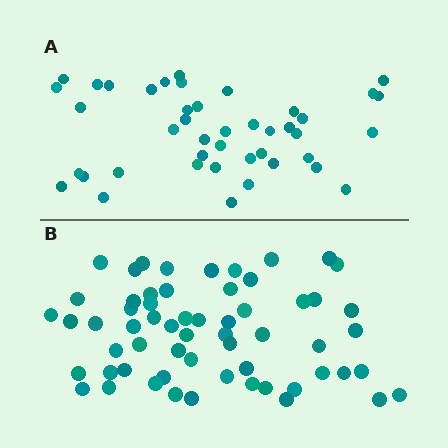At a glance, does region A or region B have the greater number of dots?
Region B (the bottom region) has more dots.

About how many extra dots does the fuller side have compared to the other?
Region B has approximately 15 more dots than region A.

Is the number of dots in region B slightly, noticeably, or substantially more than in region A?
Region B has noticeably more, but not dramatically so. The ratio is roughly 1.4 to 1.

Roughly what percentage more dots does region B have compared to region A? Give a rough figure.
About 40% more.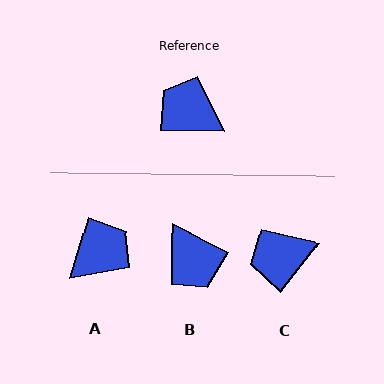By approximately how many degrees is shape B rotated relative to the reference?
Approximately 154 degrees counter-clockwise.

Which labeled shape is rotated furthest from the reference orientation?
B, about 154 degrees away.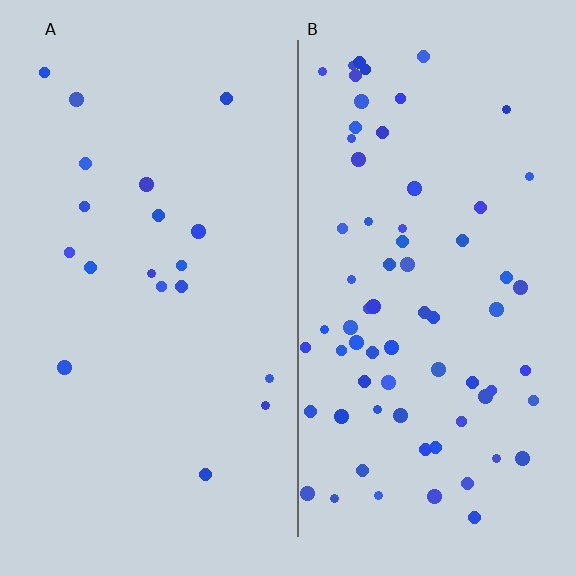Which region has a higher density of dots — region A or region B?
B (the right).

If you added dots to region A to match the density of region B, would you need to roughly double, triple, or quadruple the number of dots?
Approximately quadruple.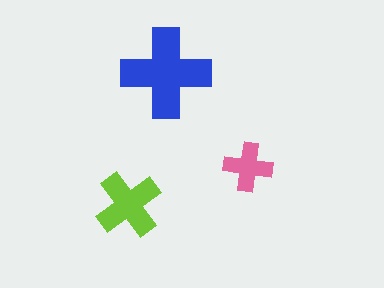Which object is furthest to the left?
The lime cross is leftmost.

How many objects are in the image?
There are 3 objects in the image.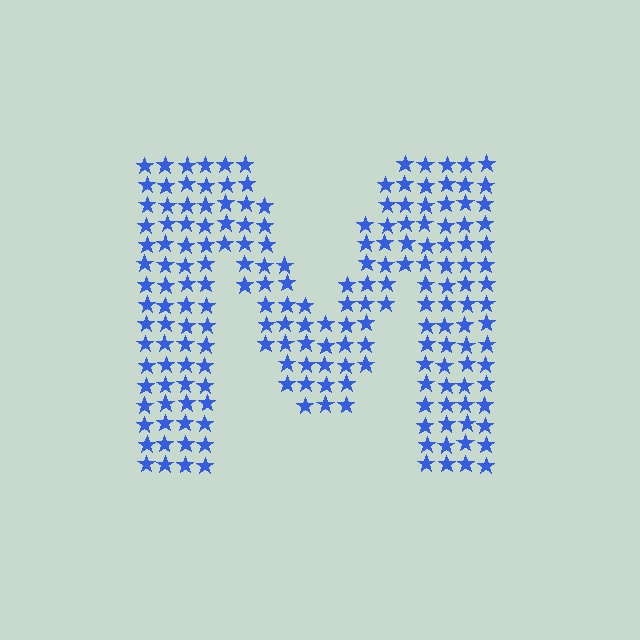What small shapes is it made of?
It is made of small stars.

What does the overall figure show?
The overall figure shows the letter M.